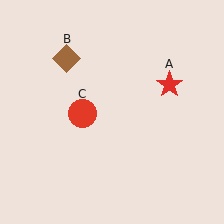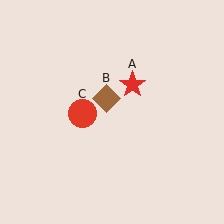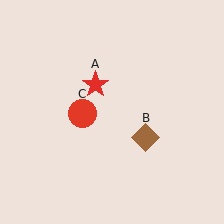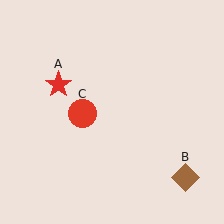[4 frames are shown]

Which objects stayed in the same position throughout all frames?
Red circle (object C) remained stationary.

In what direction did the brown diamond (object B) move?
The brown diamond (object B) moved down and to the right.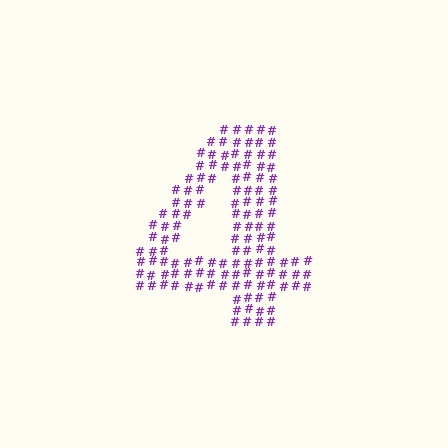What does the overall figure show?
The overall figure shows the digit 4.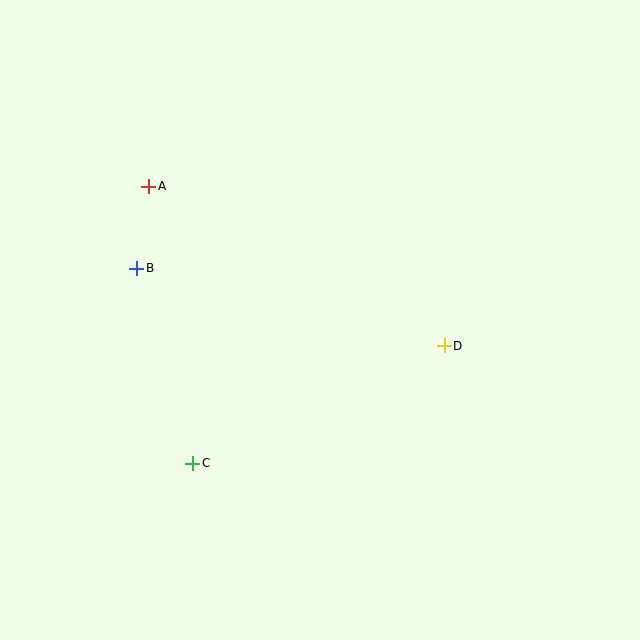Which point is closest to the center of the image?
Point D at (444, 346) is closest to the center.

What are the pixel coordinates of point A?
Point A is at (149, 186).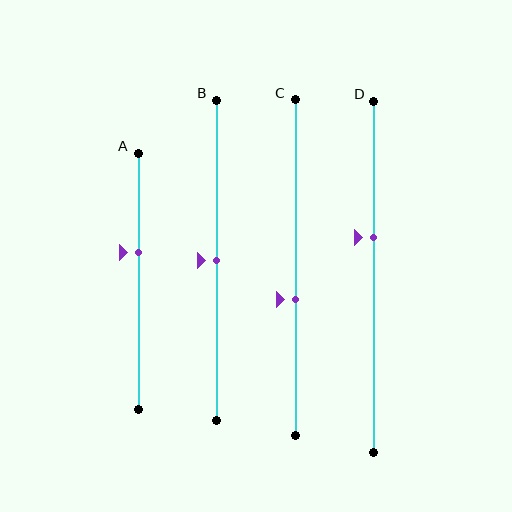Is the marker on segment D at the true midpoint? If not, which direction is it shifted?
No, the marker on segment D is shifted upward by about 11% of the segment length.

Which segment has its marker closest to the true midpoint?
Segment B has its marker closest to the true midpoint.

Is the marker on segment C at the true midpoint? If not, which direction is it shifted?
No, the marker on segment C is shifted downward by about 9% of the segment length.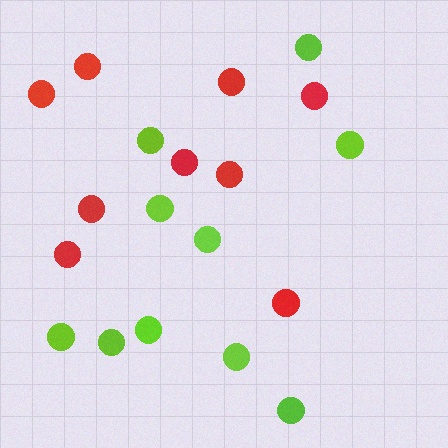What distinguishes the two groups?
There are 2 groups: one group of red circles (9) and one group of lime circles (10).